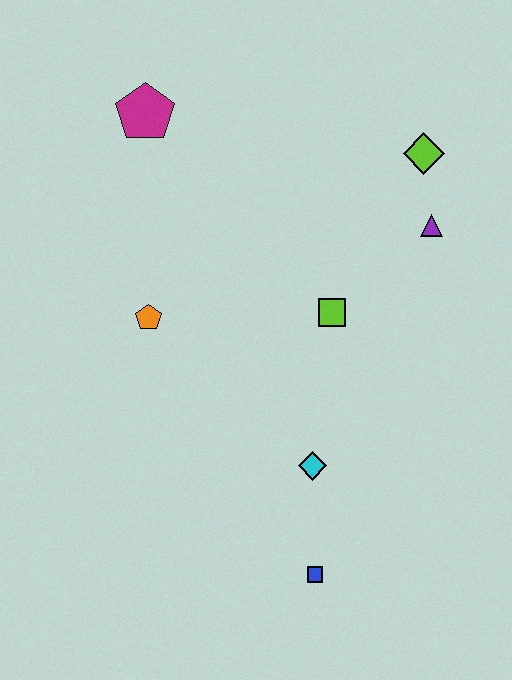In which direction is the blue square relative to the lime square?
The blue square is below the lime square.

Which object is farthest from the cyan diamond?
The magenta pentagon is farthest from the cyan diamond.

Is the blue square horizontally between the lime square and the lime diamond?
No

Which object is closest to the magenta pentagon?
The orange pentagon is closest to the magenta pentagon.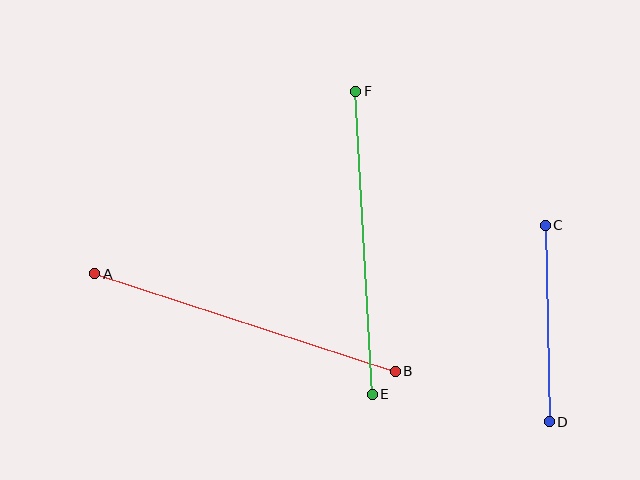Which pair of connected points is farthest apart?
Points A and B are farthest apart.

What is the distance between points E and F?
The distance is approximately 304 pixels.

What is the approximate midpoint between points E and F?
The midpoint is at approximately (364, 243) pixels.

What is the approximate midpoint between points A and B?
The midpoint is at approximately (245, 322) pixels.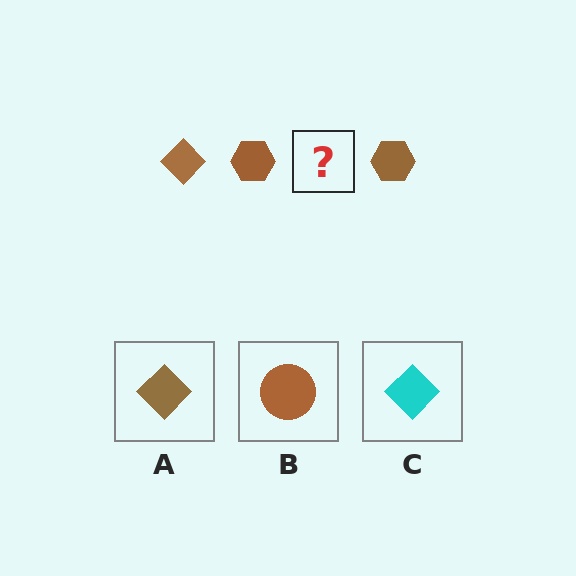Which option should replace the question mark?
Option A.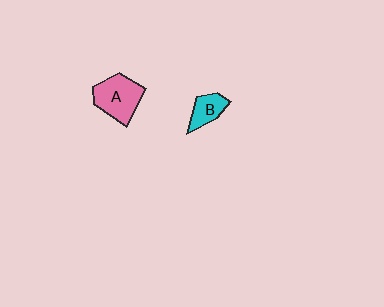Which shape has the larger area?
Shape A (pink).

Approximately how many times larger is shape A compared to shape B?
Approximately 1.9 times.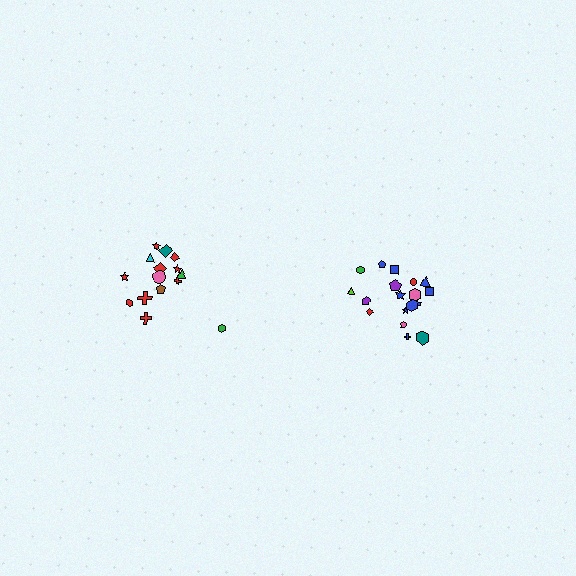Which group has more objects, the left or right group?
The right group.